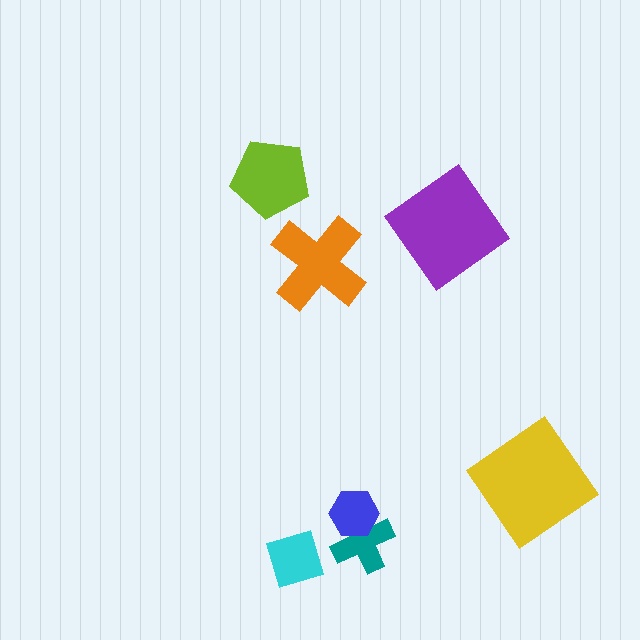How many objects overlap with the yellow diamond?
0 objects overlap with the yellow diamond.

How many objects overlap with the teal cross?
1 object overlaps with the teal cross.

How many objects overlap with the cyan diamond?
0 objects overlap with the cyan diamond.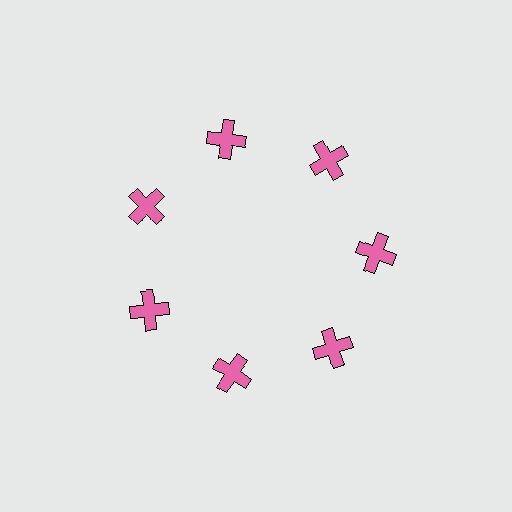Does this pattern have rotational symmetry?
Yes, this pattern has 7-fold rotational symmetry. It looks the same after rotating 51 degrees around the center.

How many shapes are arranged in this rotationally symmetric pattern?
There are 7 shapes, arranged in 7 groups of 1.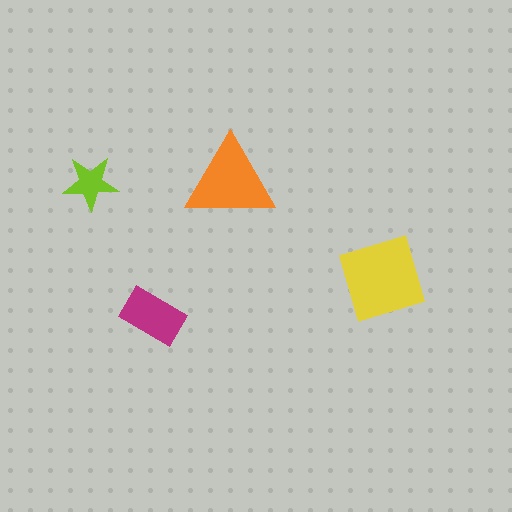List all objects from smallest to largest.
The lime star, the magenta rectangle, the orange triangle, the yellow diamond.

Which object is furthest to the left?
The lime star is leftmost.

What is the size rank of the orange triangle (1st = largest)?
2nd.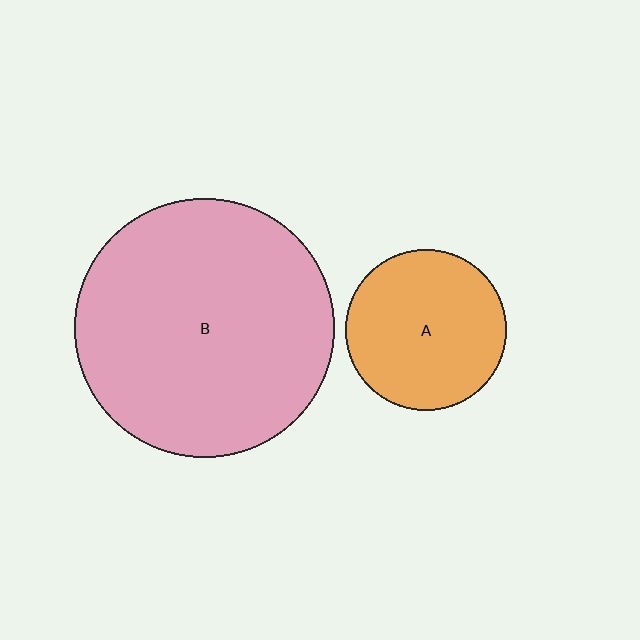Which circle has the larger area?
Circle B (pink).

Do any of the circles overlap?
No, none of the circles overlap.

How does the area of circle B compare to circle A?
Approximately 2.6 times.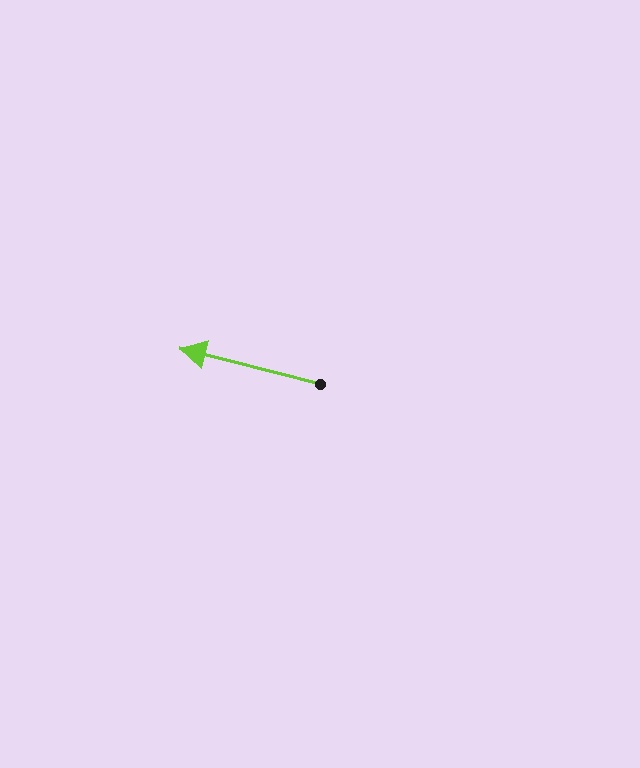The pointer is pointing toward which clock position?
Roughly 9 o'clock.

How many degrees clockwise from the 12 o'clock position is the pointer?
Approximately 284 degrees.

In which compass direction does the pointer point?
West.